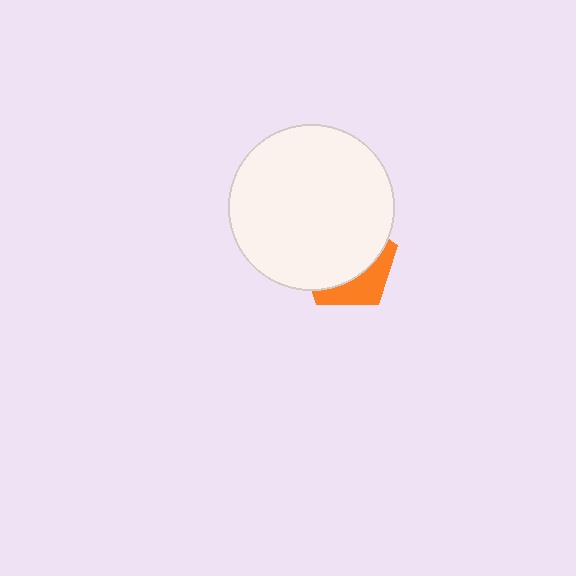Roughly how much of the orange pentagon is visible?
A small part of it is visible (roughly 33%).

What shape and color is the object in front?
The object in front is a white circle.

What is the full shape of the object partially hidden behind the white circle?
The partially hidden object is an orange pentagon.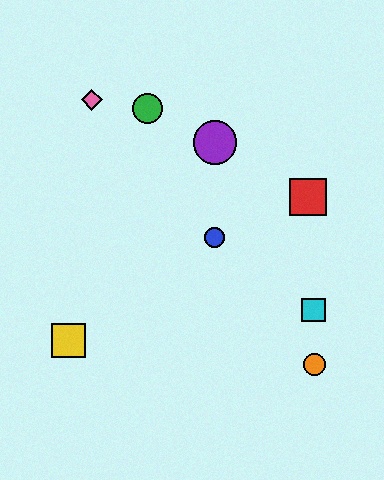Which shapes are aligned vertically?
The blue circle, the purple circle are aligned vertically.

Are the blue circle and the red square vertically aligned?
No, the blue circle is at x≈215 and the red square is at x≈308.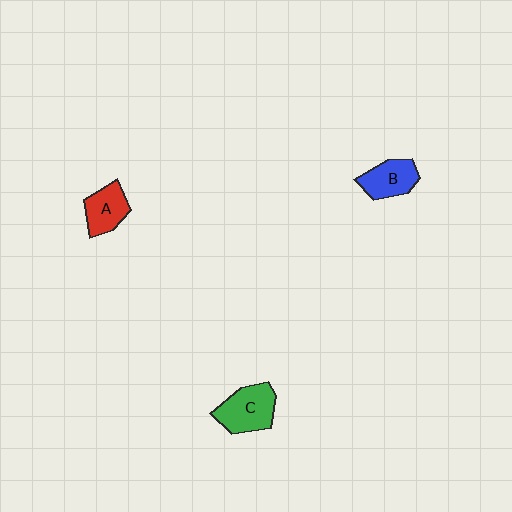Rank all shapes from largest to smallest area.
From largest to smallest: C (green), B (blue), A (red).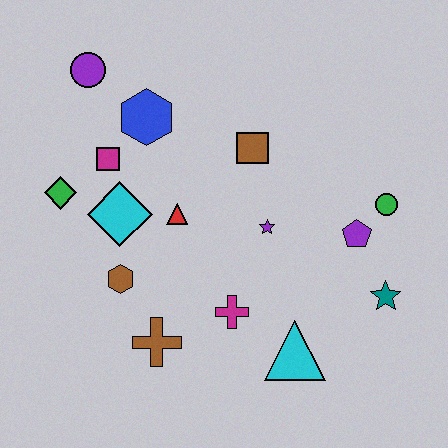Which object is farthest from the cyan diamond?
The teal star is farthest from the cyan diamond.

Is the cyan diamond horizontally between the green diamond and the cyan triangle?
Yes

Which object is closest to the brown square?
The purple star is closest to the brown square.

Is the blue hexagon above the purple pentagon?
Yes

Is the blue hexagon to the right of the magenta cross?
No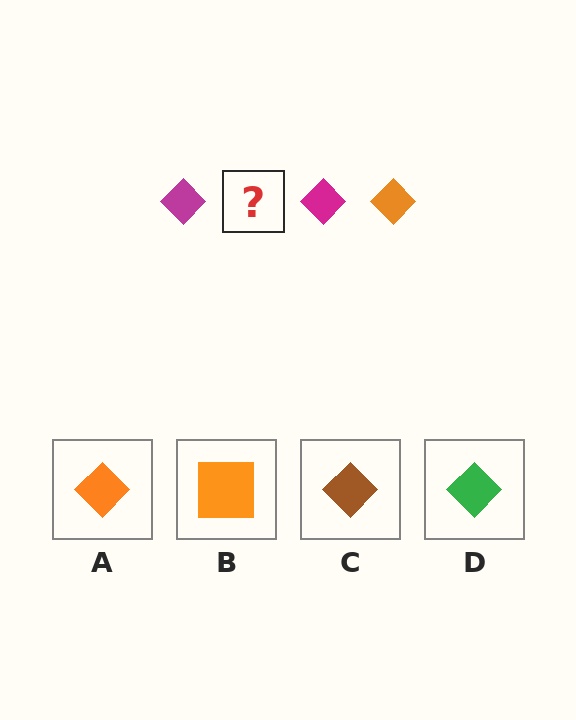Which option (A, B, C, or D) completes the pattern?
A.